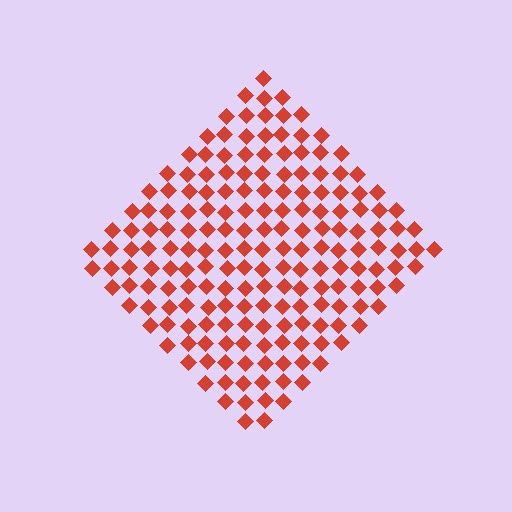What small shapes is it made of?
It is made of small diamonds.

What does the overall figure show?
The overall figure shows a diamond.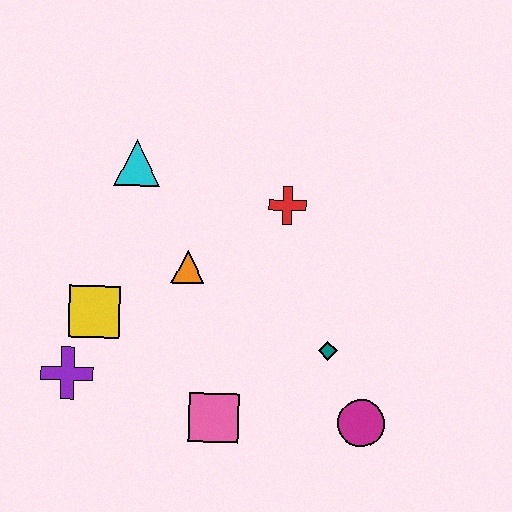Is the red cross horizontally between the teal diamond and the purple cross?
Yes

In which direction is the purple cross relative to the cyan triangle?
The purple cross is below the cyan triangle.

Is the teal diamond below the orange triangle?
Yes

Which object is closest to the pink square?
The teal diamond is closest to the pink square.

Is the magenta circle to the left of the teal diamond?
No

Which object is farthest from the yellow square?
The magenta circle is farthest from the yellow square.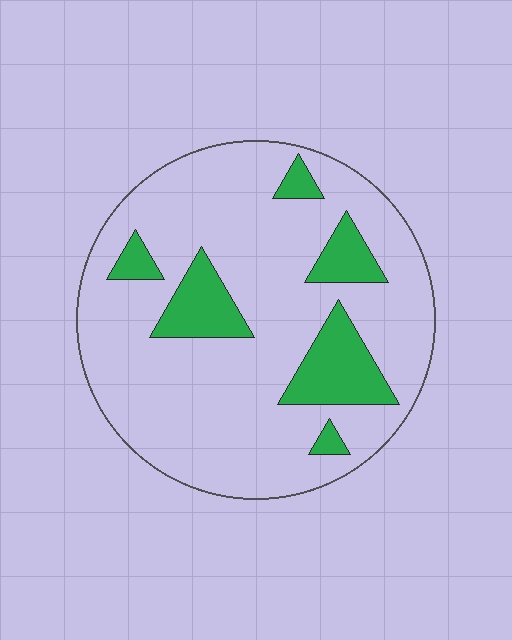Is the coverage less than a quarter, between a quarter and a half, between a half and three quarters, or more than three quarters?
Less than a quarter.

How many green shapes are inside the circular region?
6.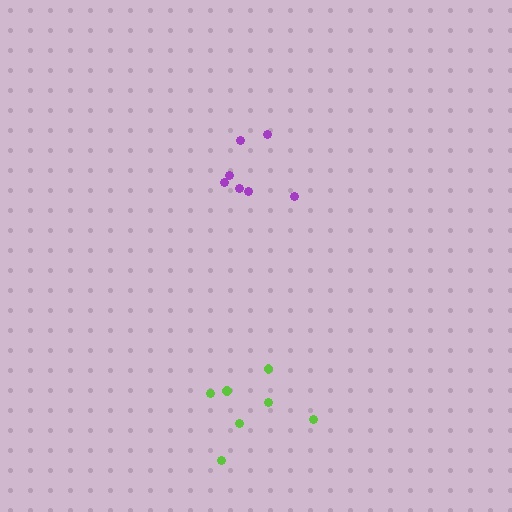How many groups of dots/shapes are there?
There are 2 groups.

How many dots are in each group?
Group 1: 7 dots, Group 2: 7 dots (14 total).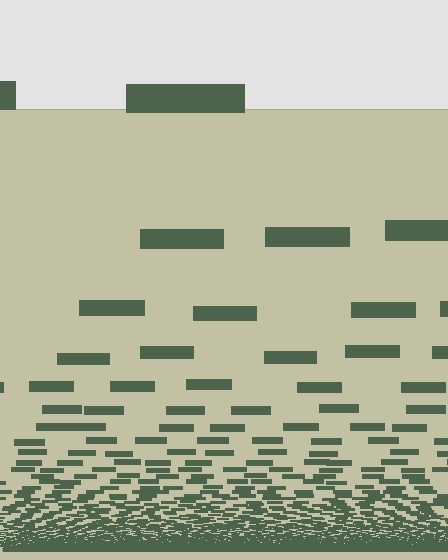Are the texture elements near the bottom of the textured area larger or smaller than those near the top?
Smaller. The gradient is inverted — elements near the bottom are smaller and denser.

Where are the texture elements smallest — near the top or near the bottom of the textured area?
Near the bottom.